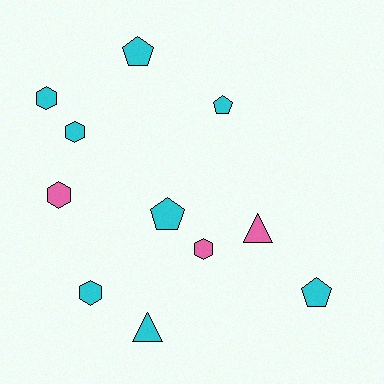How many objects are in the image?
There are 11 objects.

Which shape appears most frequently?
Hexagon, with 5 objects.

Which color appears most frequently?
Cyan, with 8 objects.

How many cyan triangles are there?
There is 1 cyan triangle.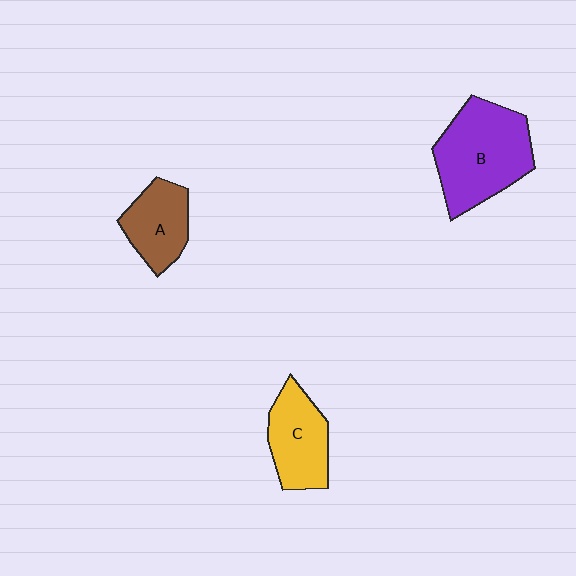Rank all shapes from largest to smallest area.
From largest to smallest: B (purple), C (yellow), A (brown).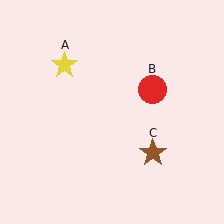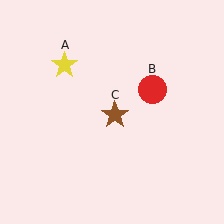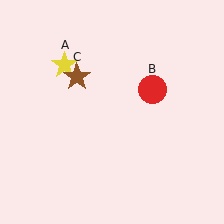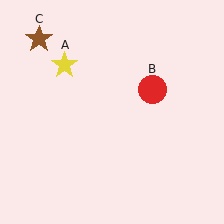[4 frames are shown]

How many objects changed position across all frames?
1 object changed position: brown star (object C).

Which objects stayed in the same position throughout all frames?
Yellow star (object A) and red circle (object B) remained stationary.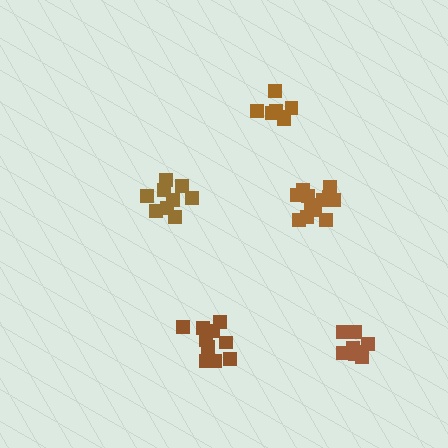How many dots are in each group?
Group 1: 10 dots, Group 2: 9 dots, Group 3: 12 dots, Group 4: 8 dots, Group 5: 7 dots (46 total).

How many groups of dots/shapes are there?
There are 5 groups.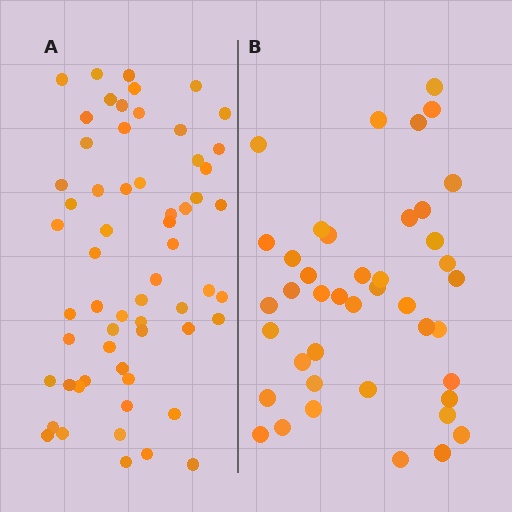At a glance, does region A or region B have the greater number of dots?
Region A (the left region) has more dots.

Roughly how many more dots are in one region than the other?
Region A has approximately 20 more dots than region B.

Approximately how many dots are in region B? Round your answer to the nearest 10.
About 40 dots. (The exact count is 42, which rounds to 40.)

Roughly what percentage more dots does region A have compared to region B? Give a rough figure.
About 45% more.